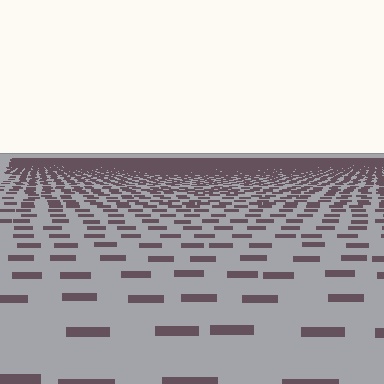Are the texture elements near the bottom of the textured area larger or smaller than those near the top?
Larger. Near the bottom, elements are closer to the viewer and appear at a bigger on-screen size.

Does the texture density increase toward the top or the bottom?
Density increases toward the top.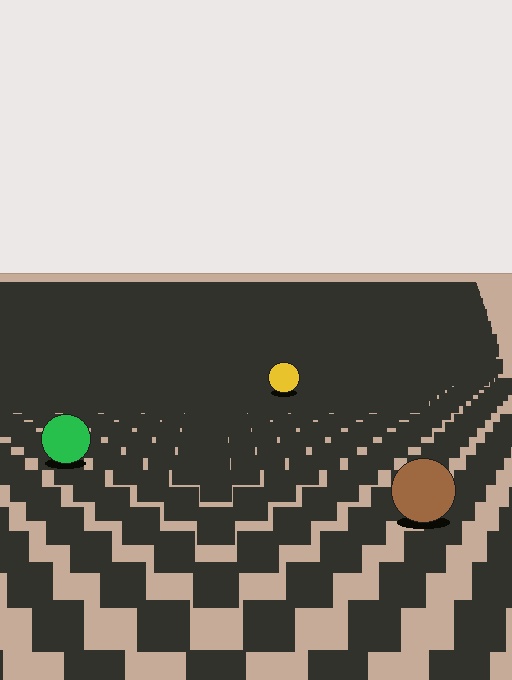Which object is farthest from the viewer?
The yellow circle is farthest from the viewer. It appears smaller and the ground texture around it is denser.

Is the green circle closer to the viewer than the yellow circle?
Yes. The green circle is closer — you can tell from the texture gradient: the ground texture is coarser near it.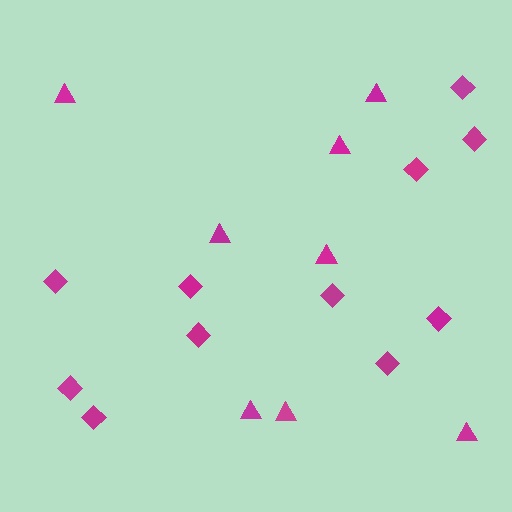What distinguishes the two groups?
There are 2 groups: one group of diamonds (11) and one group of triangles (8).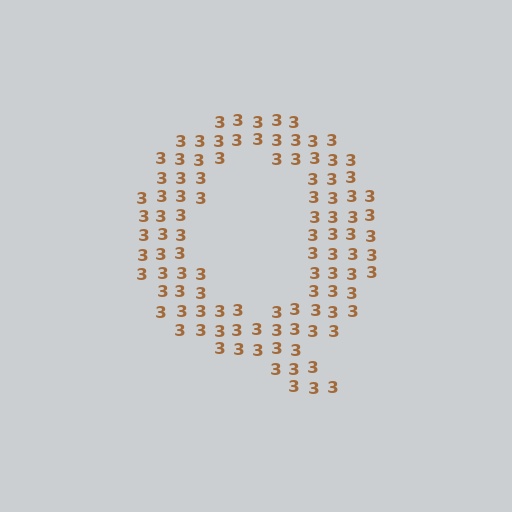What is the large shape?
The large shape is the letter Q.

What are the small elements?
The small elements are digit 3's.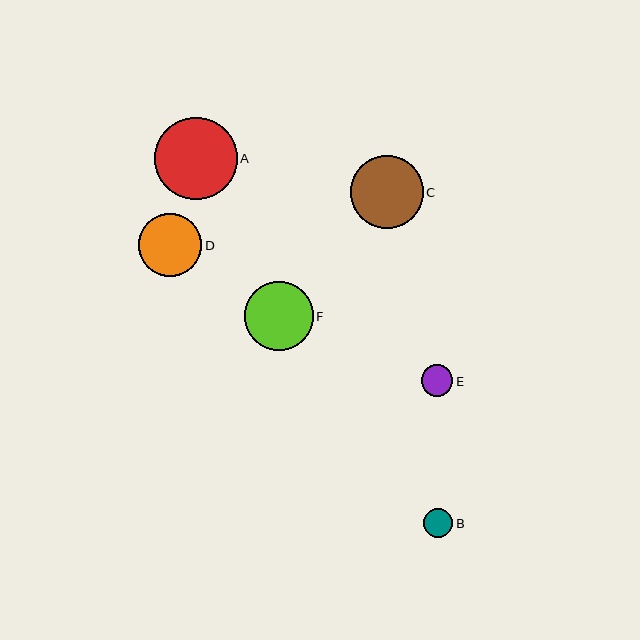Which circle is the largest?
Circle A is the largest with a size of approximately 82 pixels.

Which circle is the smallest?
Circle B is the smallest with a size of approximately 29 pixels.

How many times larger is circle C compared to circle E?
Circle C is approximately 2.3 times the size of circle E.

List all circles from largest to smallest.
From largest to smallest: A, C, F, D, E, B.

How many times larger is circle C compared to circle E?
Circle C is approximately 2.3 times the size of circle E.